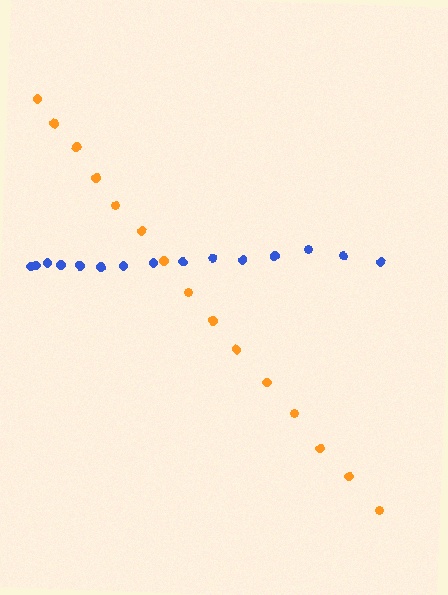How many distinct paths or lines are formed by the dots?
There are 2 distinct paths.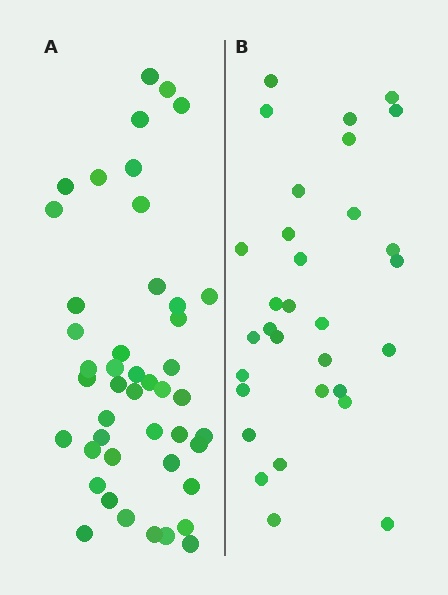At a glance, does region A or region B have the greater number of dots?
Region A (the left region) has more dots.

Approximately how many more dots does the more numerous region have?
Region A has approximately 15 more dots than region B.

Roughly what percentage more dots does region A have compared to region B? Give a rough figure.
About 45% more.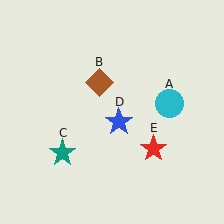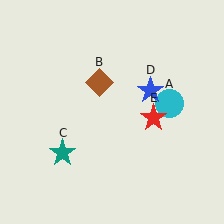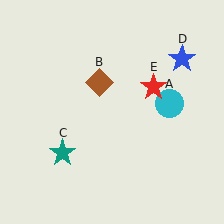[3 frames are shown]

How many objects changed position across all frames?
2 objects changed position: blue star (object D), red star (object E).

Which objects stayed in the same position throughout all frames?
Cyan circle (object A) and brown diamond (object B) and teal star (object C) remained stationary.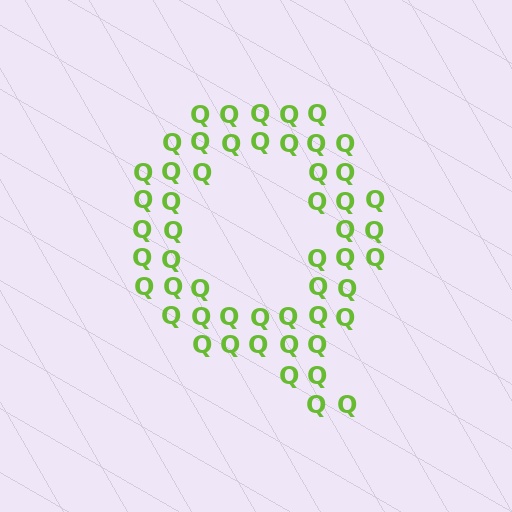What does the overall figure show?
The overall figure shows the letter Q.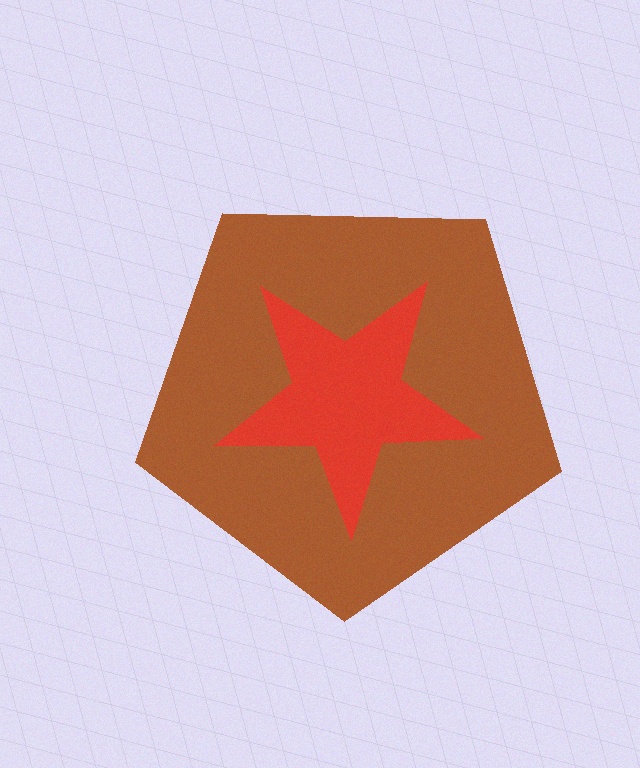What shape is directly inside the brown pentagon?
The red star.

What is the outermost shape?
The brown pentagon.